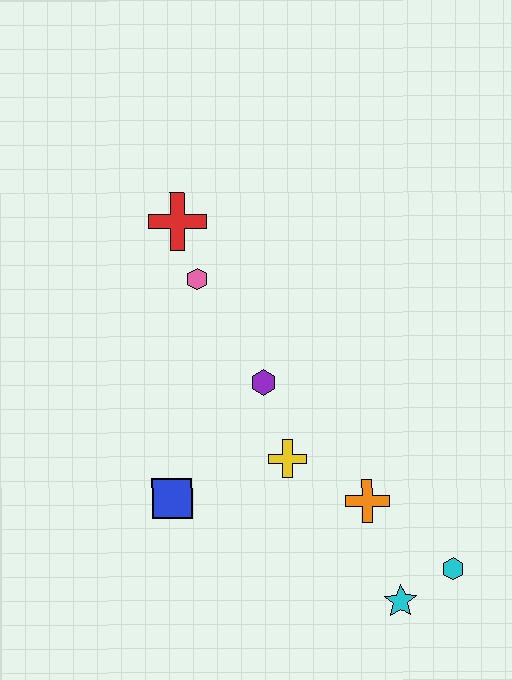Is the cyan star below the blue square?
Yes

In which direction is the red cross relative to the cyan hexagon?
The red cross is above the cyan hexagon.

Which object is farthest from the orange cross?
The red cross is farthest from the orange cross.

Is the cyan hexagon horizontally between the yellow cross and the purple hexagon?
No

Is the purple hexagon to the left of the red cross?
No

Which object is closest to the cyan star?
The cyan hexagon is closest to the cyan star.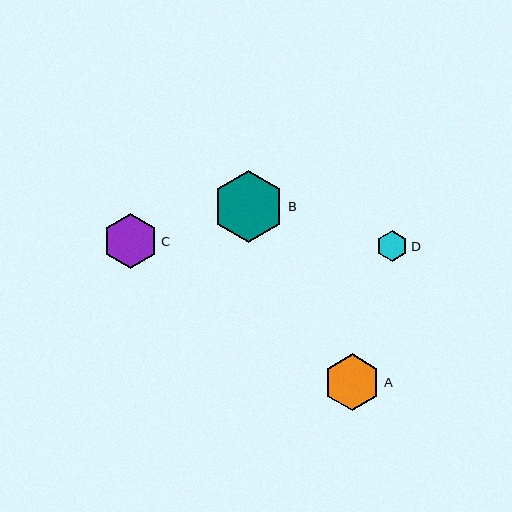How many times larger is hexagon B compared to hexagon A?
Hexagon B is approximately 1.3 times the size of hexagon A.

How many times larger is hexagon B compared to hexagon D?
Hexagon B is approximately 2.3 times the size of hexagon D.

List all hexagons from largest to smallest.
From largest to smallest: B, A, C, D.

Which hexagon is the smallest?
Hexagon D is the smallest with a size of approximately 31 pixels.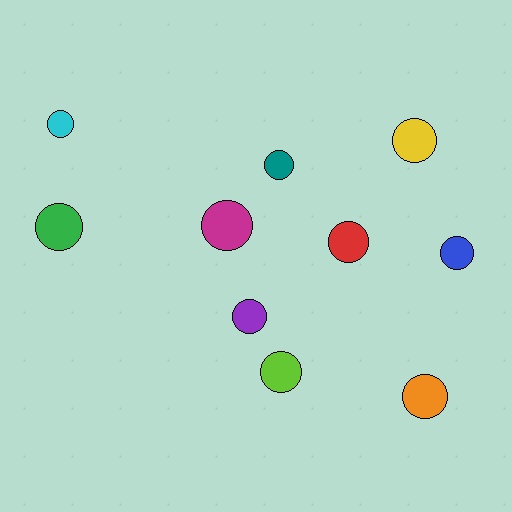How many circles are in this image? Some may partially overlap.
There are 10 circles.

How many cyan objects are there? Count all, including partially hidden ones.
There is 1 cyan object.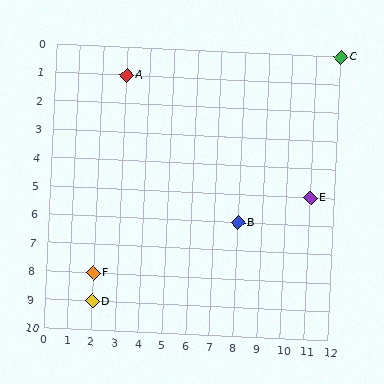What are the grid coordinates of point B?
Point B is at grid coordinates (8, 6).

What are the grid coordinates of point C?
Point C is at grid coordinates (12, 0).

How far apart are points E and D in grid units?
Points E and D are 9 columns and 4 rows apart (about 9.8 grid units diagonally).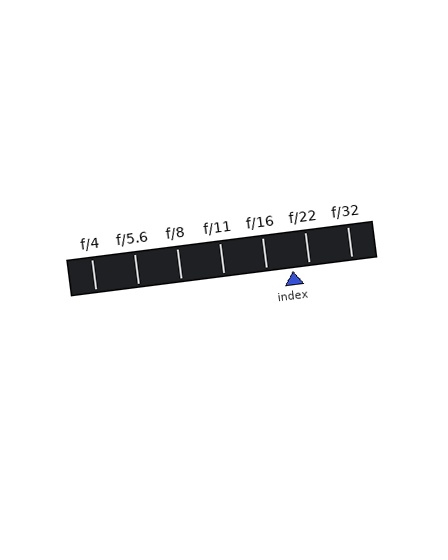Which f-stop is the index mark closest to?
The index mark is closest to f/22.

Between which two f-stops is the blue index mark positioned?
The index mark is between f/16 and f/22.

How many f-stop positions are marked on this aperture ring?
There are 7 f-stop positions marked.